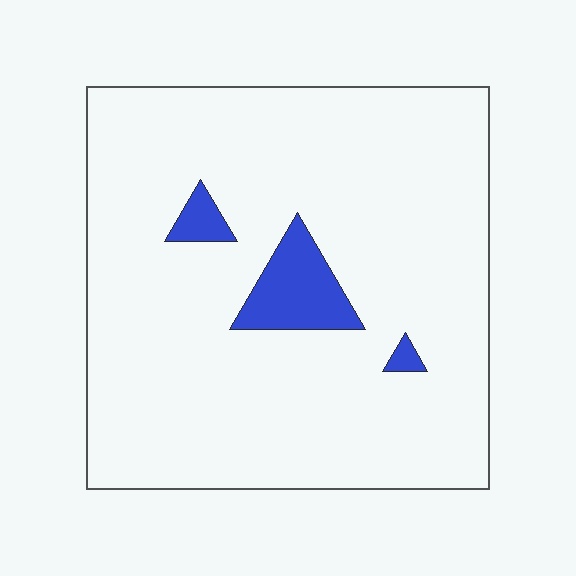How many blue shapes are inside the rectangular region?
3.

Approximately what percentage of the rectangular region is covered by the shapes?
Approximately 5%.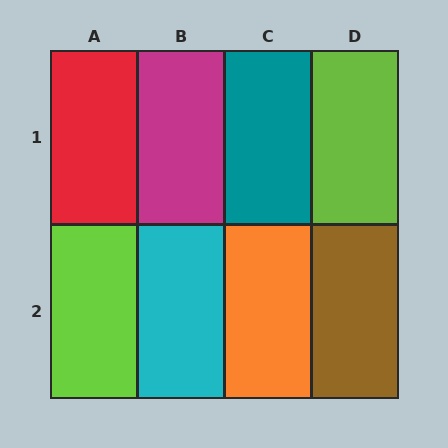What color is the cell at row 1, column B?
Magenta.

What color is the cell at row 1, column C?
Teal.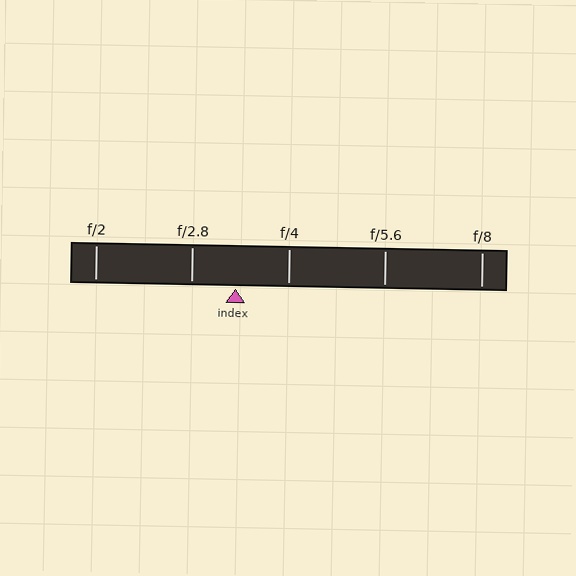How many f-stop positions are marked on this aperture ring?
There are 5 f-stop positions marked.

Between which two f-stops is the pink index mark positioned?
The index mark is between f/2.8 and f/4.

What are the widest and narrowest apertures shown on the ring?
The widest aperture shown is f/2 and the narrowest is f/8.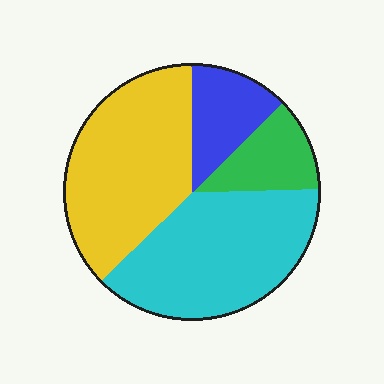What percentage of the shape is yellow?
Yellow takes up between a third and a half of the shape.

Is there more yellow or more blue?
Yellow.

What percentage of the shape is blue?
Blue takes up about one eighth (1/8) of the shape.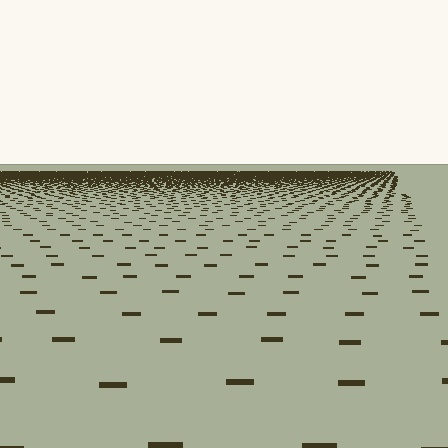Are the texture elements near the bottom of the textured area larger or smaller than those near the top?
Larger. Near the bottom, elements are closer to the viewer and appear at a bigger on-screen size.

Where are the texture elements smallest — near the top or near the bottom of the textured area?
Near the top.